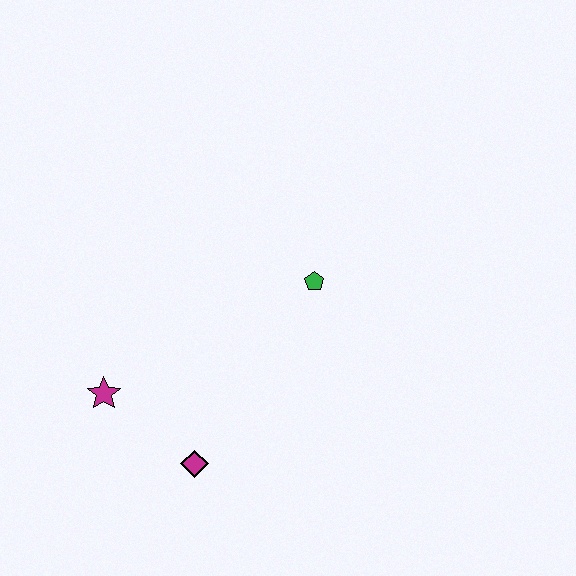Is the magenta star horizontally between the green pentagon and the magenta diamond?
No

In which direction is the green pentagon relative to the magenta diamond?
The green pentagon is above the magenta diamond.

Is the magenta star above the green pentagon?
No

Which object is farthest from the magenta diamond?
The green pentagon is farthest from the magenta diamond.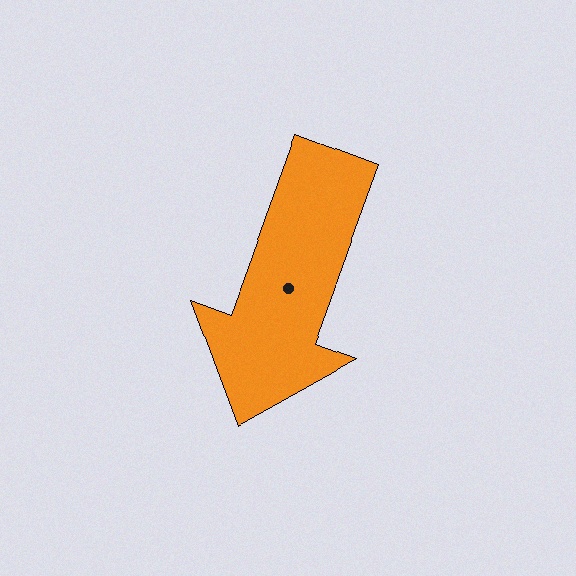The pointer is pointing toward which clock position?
Roughly 7 o'clock.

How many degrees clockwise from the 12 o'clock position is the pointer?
Approximately 200 degrees.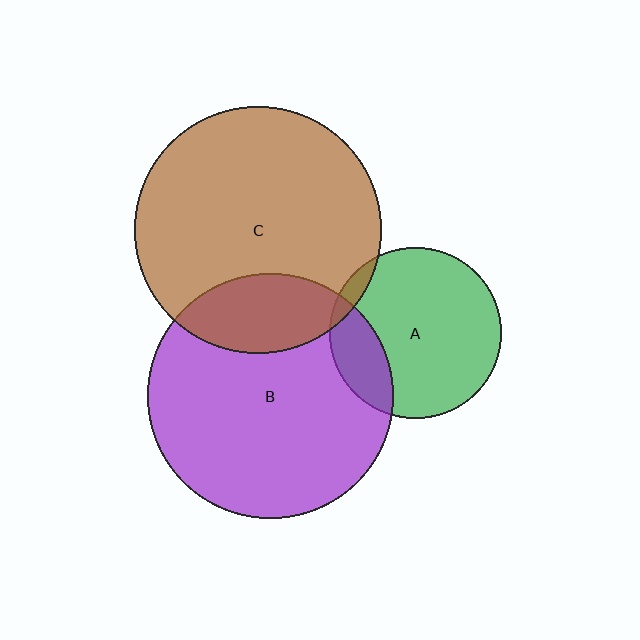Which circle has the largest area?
Circle C (brown).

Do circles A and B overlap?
Yes.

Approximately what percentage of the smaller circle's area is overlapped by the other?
Approximately 20%.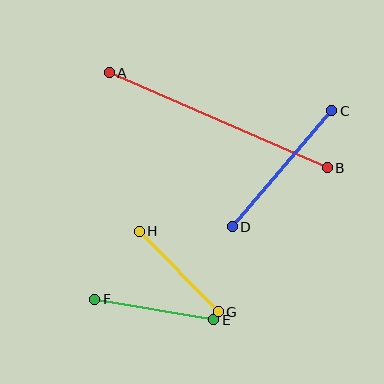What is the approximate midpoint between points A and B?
The midpoint is at approximately (218, 120) pixels.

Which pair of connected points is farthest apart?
Points A and B are farthest apart.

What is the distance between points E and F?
The distance is approximately 121 pixels.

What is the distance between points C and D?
The distance is approximately 153 pixels.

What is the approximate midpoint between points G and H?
The midpoint is at approximately (179, 271) pixels.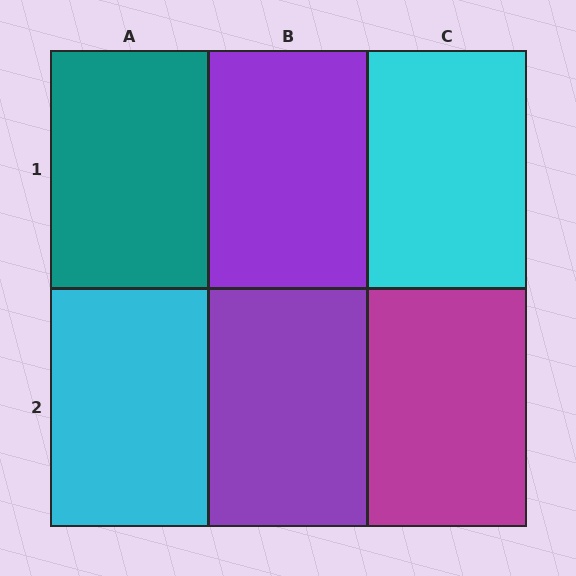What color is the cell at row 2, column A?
Cyan.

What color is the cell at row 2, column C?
Magenta.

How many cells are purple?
2 cells are purple.